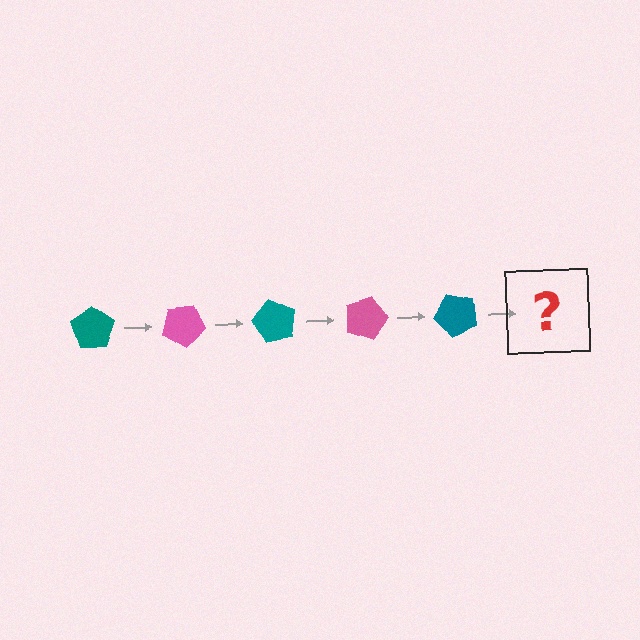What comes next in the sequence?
The next element should be a pink pentagon, rotated 150 degrees from the start.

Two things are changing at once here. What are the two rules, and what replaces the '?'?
The two rules are that it rotates 30 degrees each step and the color cycles through teal and pink. The '?' should be a pink pentagon, rotated 150 degrees from the start.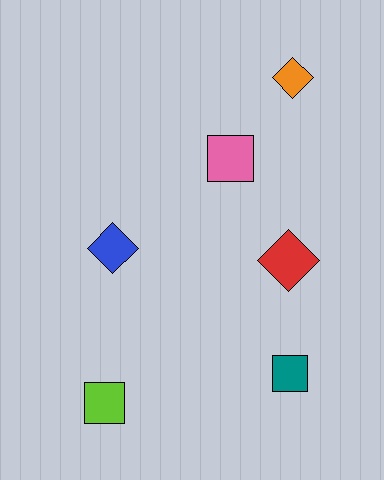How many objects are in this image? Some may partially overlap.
There are 6 objects.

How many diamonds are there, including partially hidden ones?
There are 3 diamonds.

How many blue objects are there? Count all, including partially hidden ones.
There is 1 blue object.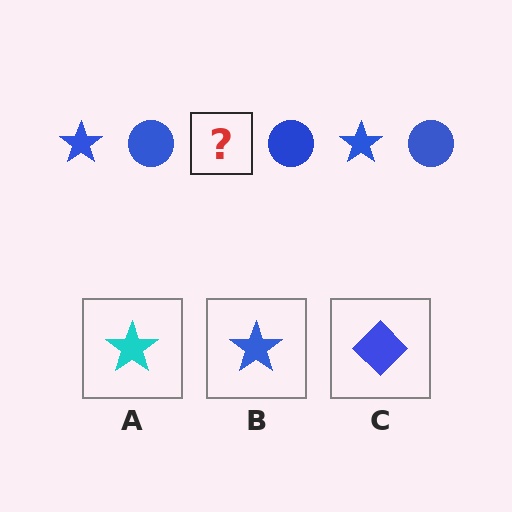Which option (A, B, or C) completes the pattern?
B.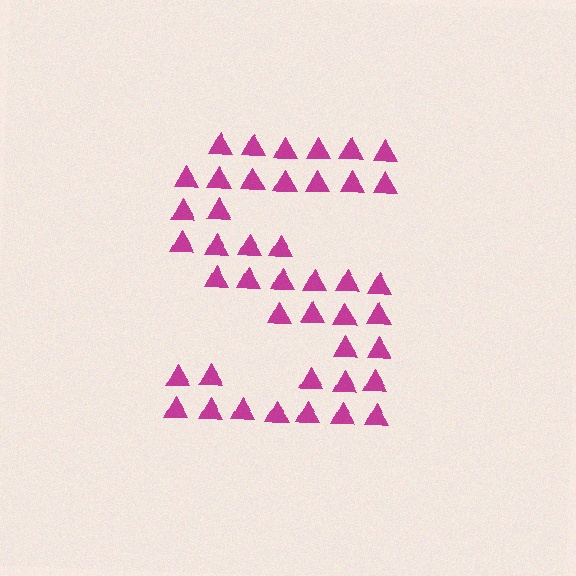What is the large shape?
The large shape is the letter S.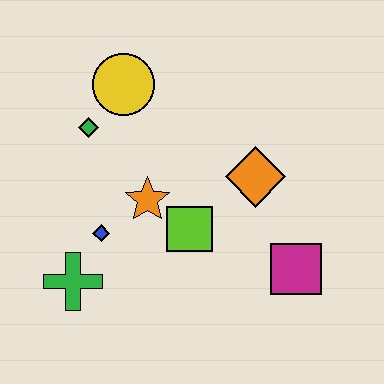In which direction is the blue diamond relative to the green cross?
The blue diamond is above the green cross.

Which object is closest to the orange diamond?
The lime square is closest to the orange diamond.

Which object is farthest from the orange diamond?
The green cross is farthest from the orange diamond.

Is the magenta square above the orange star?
No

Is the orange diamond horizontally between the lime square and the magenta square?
Yes